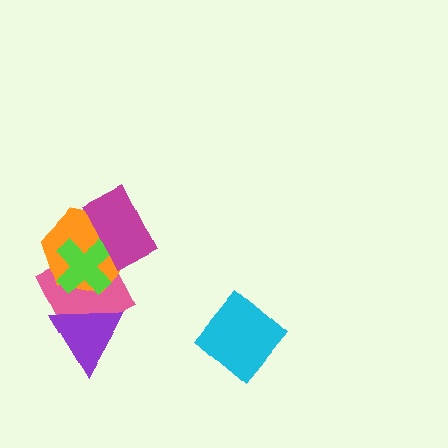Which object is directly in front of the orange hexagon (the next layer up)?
The lime cross is directly in front of the orange hexagon.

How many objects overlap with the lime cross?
3 objects overlap with the lime cross.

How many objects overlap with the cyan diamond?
0 objects overlap with the cyan diamond.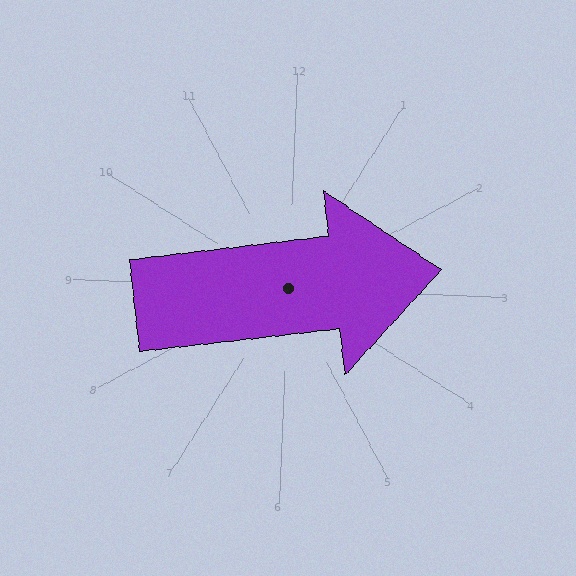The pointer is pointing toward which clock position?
Roughly 3 o'clock.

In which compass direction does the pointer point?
East.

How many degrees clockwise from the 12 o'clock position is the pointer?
Approximately 81 degrees.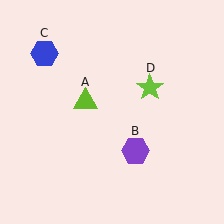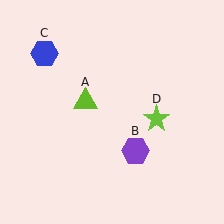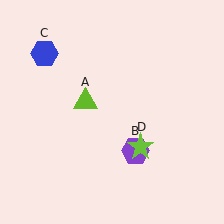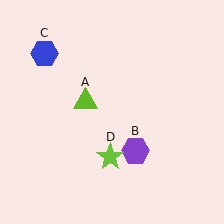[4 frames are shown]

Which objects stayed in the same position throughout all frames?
Lime triangle (object A) and purple hexagon (object B) and blue hexagon (object C) remained stationary.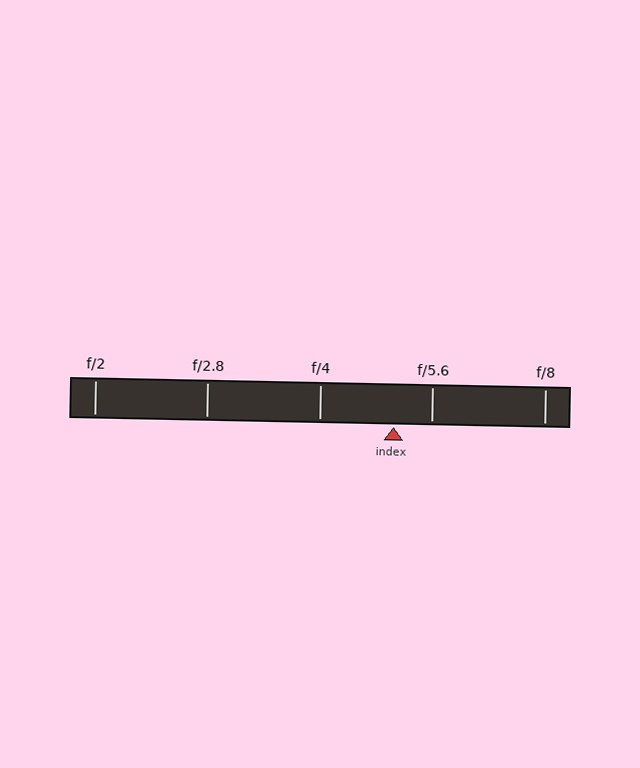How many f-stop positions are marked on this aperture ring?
There are 5 f-stop positions marked.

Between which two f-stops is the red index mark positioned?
The index mark is between f/4 and f/5.6.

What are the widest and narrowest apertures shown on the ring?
The widest aperture shown is f/2 and the narrowest is f/8.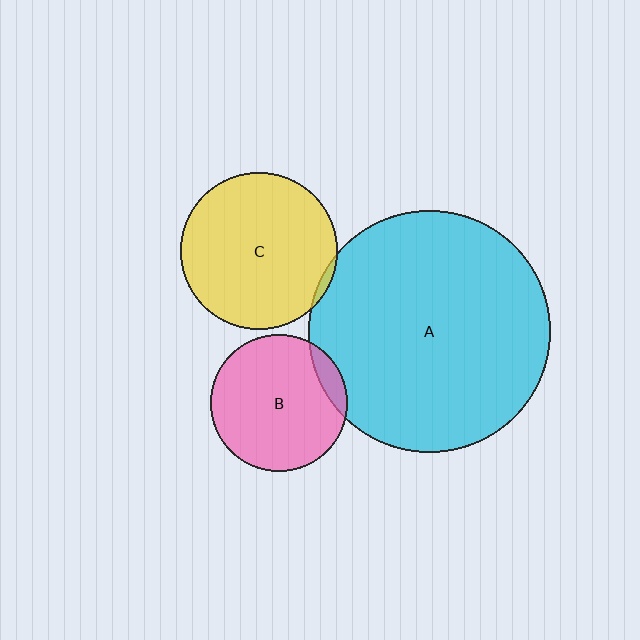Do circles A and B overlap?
Yes.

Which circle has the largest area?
Circle A (cyan).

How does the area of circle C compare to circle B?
Approximately 1.3 times.